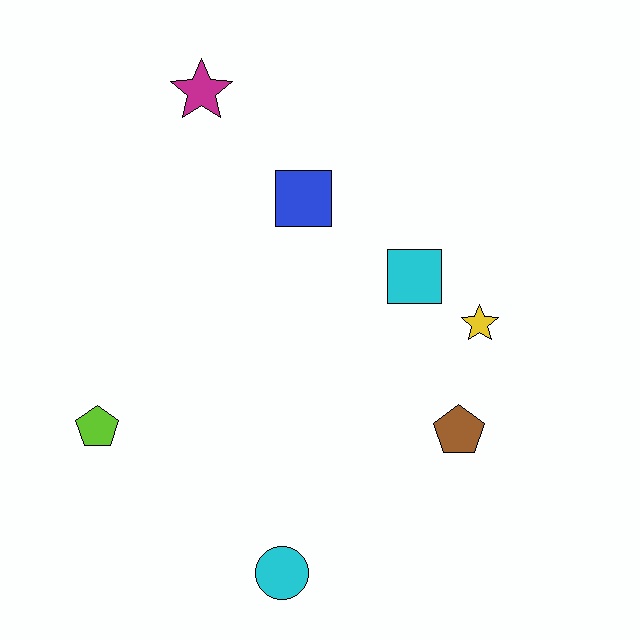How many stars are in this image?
There are 2 stars.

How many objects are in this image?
There are 7 objects.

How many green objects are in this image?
There are no green objects.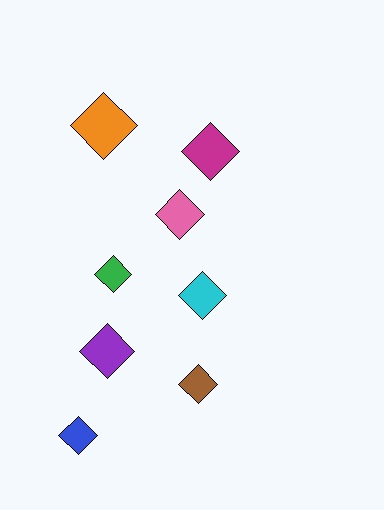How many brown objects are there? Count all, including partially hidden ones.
There is 1 brown object.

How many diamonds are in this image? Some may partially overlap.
There are 8 diamonds.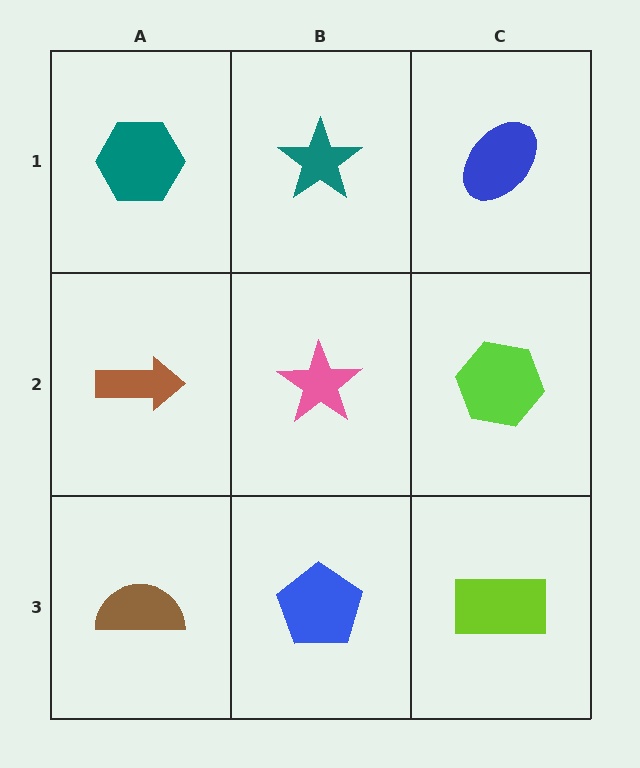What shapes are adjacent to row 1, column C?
A lime hexagon (row 2, column C), a teal star (row 1, column B).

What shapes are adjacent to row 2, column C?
A blue ellipse (row 1, column C), a lime rectangle (row 3, column C), a pink star (row 2, column B).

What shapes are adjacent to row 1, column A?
A brown arrow (row 2, column A), a teal star (row 1, column B).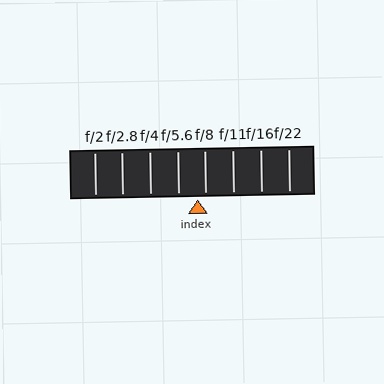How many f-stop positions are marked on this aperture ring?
There are 8 f-stop positions marked.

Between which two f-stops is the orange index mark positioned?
The index mark is between f/5.6 and f/8.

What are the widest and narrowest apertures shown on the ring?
The widest aperture shown is f/2 and the narrowest is f/22.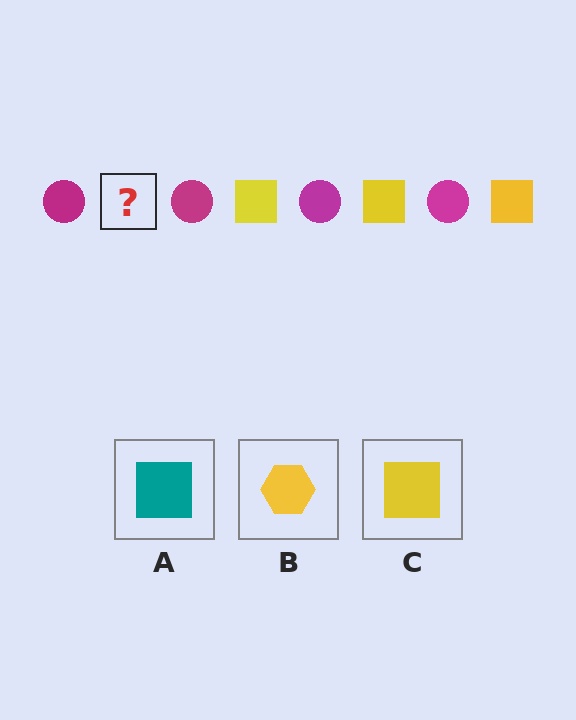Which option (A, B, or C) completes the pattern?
C.